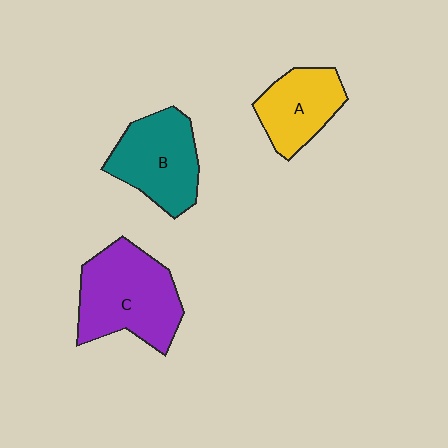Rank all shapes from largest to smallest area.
From largest to smallest: C (purple), B (teal), A (yellow).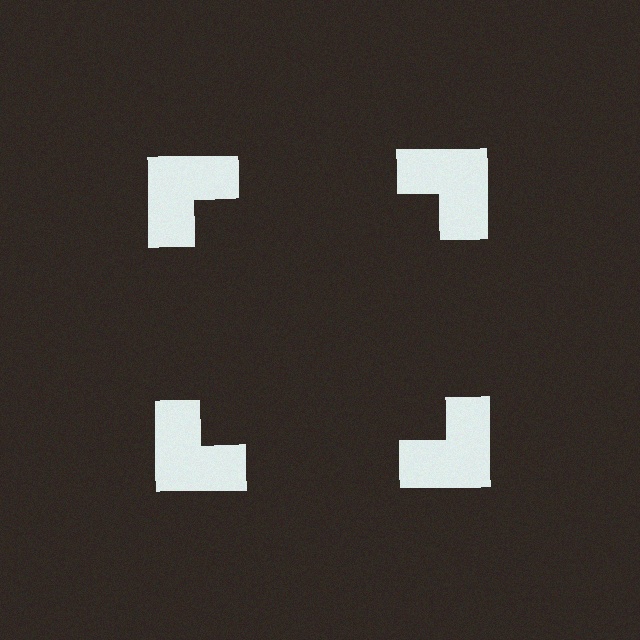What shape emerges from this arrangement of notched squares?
An illusory square — its edges are inferred from the aligned wedge cuts in the notched squares, not physically drawn.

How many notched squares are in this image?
There are 4 — one at each vertex of the illusory square.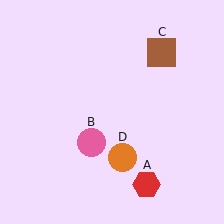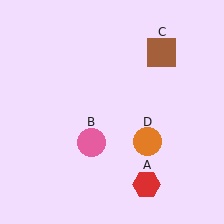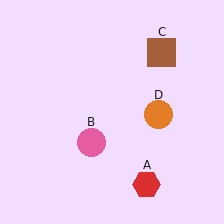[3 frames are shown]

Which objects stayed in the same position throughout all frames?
Red hexagon (object A) and pink circle (object B) and brown square (object C) remained stationary.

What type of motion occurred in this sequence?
The orange circle (object D) rotated counterclockwise around the center of the scene.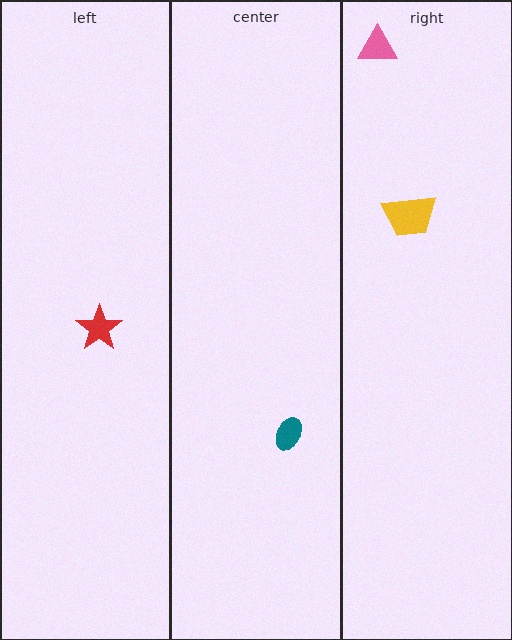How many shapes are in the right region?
2.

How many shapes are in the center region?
1.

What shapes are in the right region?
The yellow trapezoid, the pink triangle.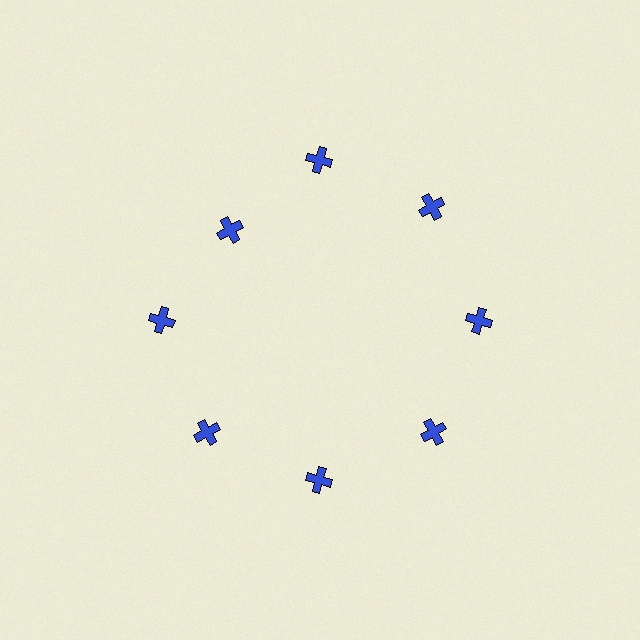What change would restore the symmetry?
The symmetry would be restored by moving it outward, back onto the ring so that all 8 crosses sit at equal angles and equal distance from the center.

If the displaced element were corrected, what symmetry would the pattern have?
It would have 8-fold rotational symmetry — the pattern would map onto itself every 45 degrees.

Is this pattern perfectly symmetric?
No. The 8 blue crosses are arranged in a ring, but one element near the 10 o'clock position is pulled inward toward the center, breaking the 8-fold rotational symmetry.